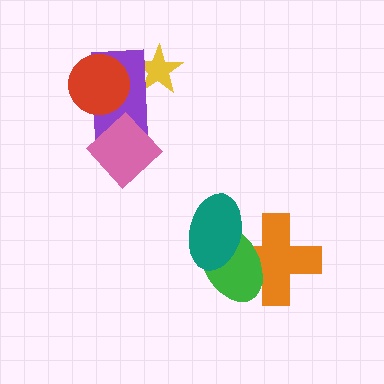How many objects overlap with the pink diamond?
1 object overlaps with the pink diamond.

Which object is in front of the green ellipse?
The teal ellipse is in front of the green ellipse.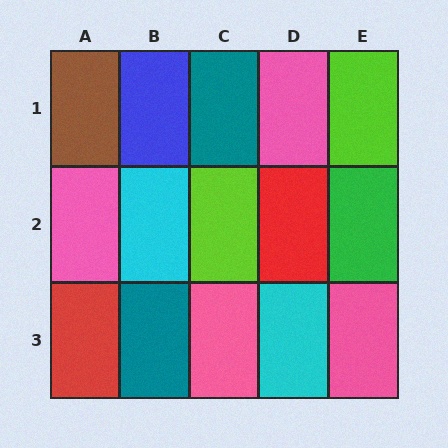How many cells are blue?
1 cell is blue.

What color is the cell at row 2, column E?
Green.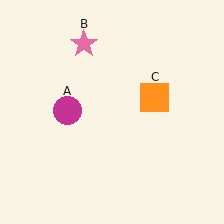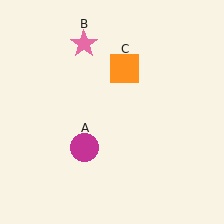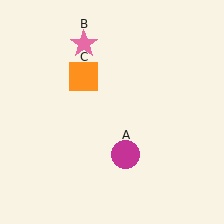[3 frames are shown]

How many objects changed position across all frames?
2 objects changed position: magenta circle (object A), orange square (object C).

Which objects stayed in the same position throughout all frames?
Pink star (object B) remained stationary.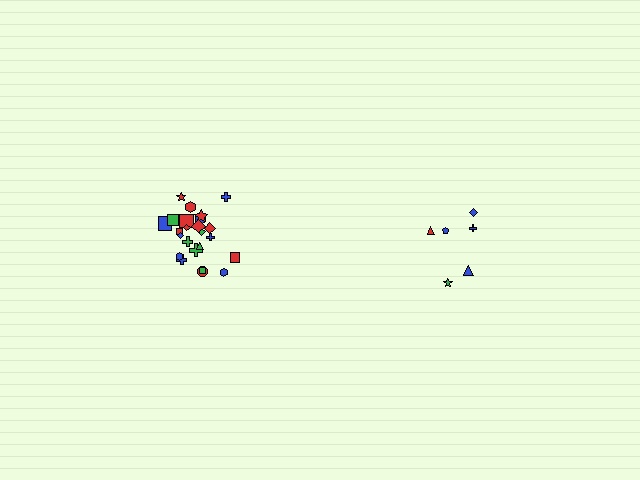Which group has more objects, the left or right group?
The left group.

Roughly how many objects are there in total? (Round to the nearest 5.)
Roughly 30 objects in total.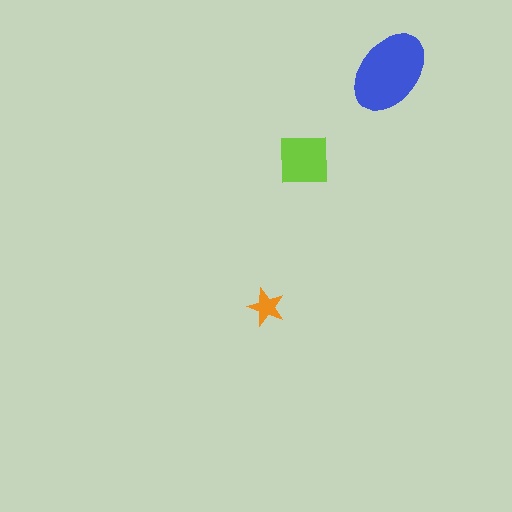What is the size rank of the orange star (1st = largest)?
3rd.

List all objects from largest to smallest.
The blue ellipse, the lime square, the orange star.